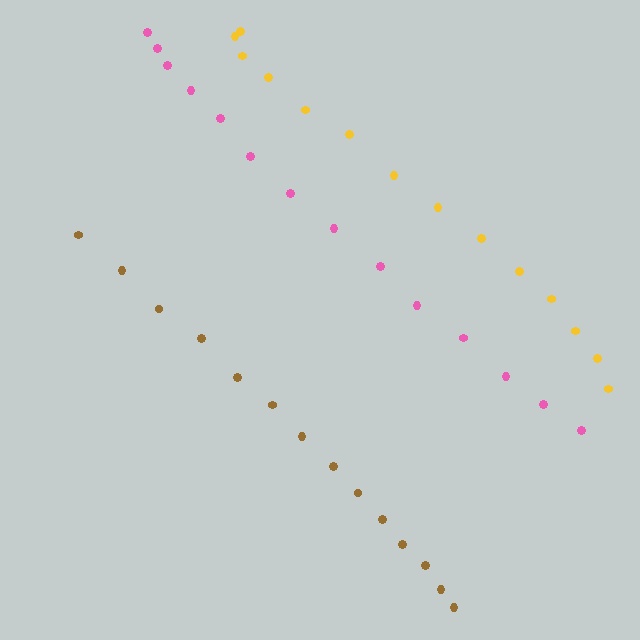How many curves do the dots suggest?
There are 3 distinct paths.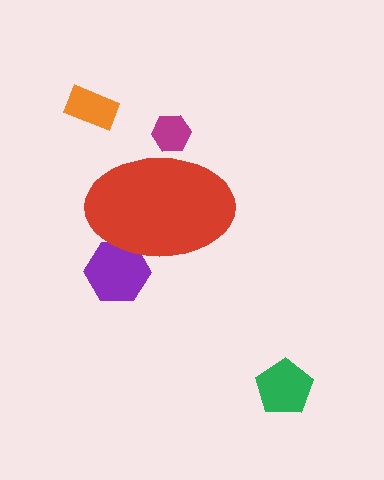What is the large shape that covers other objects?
A red ellipse.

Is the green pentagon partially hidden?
No, the green pentagon is fully visible.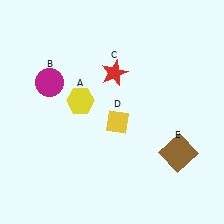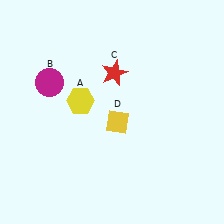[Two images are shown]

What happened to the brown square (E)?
The brown square (E) was removed in Image 2. It was in the bottom-right area of Image 1.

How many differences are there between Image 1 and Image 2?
There is 1 difference between the two images.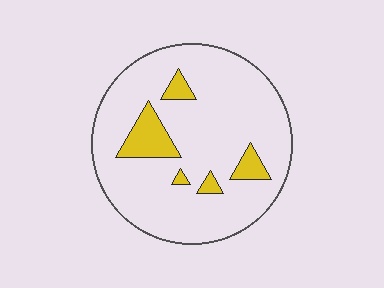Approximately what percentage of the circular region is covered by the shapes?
Approximately 10%.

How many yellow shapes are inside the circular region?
5.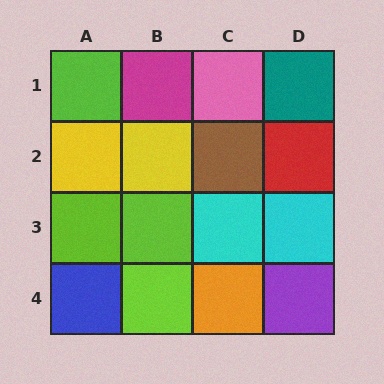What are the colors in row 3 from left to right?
Lime, lime, cyan, cyan.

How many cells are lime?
4 cells are lime.